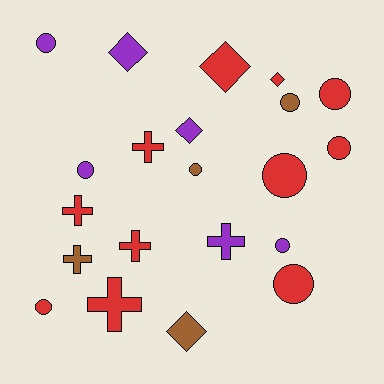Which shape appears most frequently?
Circle, with 10 objects.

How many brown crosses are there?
There is 1 brown cross.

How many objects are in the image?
There are 21 objects.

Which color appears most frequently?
Red, with 11 objects.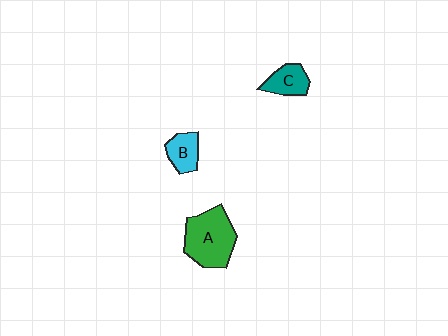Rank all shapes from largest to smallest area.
From largest to smallest: A (green), C (teal), B (cyan).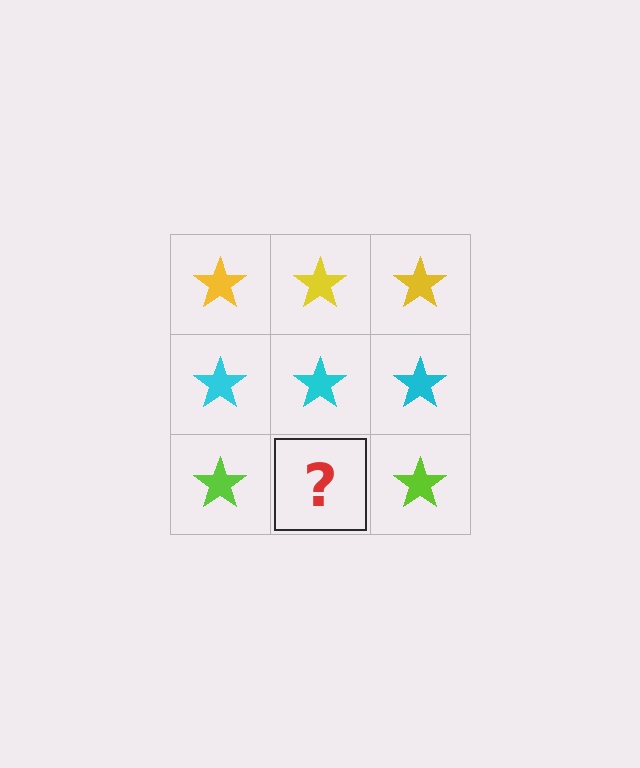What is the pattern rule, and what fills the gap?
The rule is that each row has a consistent color. The gap should be filled with a lime star.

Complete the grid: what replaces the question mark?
The question mark should be replaced with a lime star.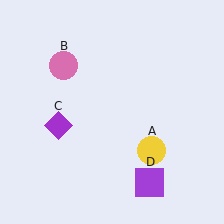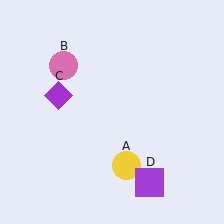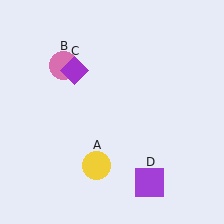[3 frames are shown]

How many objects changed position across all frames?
2 objects changed position: yellow circle (object A), purple diamond (object C).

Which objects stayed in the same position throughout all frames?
Pink circle (object B) and purple square (object D) remained stationary.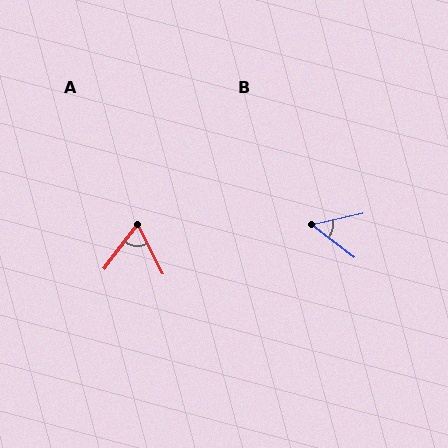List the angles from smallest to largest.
B (50°), A (64°).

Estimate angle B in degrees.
Approximately 50 degrees.